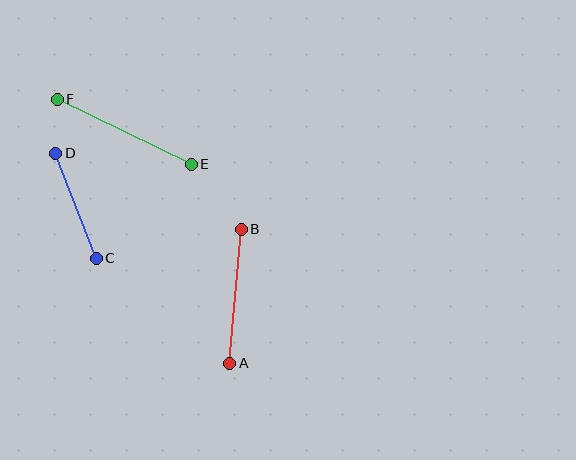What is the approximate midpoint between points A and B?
The midpoint is at approximately (235, 296) pixels.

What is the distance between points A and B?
The distance is approximately 135 pixels.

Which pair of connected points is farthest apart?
Points E and F are farthest apart.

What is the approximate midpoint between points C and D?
The midpoint is at approximately (76, 206) pixels.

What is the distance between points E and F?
The distance is approximately 149 pixels.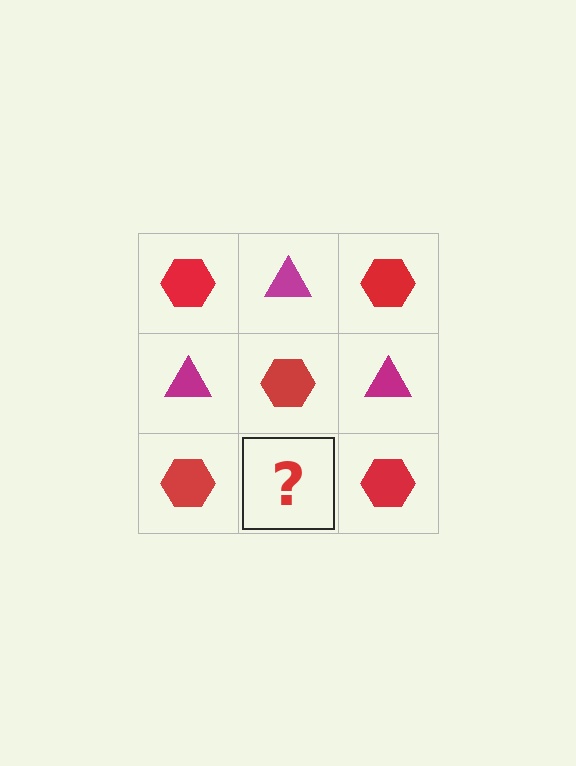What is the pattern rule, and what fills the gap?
The rule is that it alternates red hexagon and magenta triangle in a checkerboard pattern. The gap should be filled with a magenta triangle.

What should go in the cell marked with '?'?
The missing cell should contain a magenta triangle.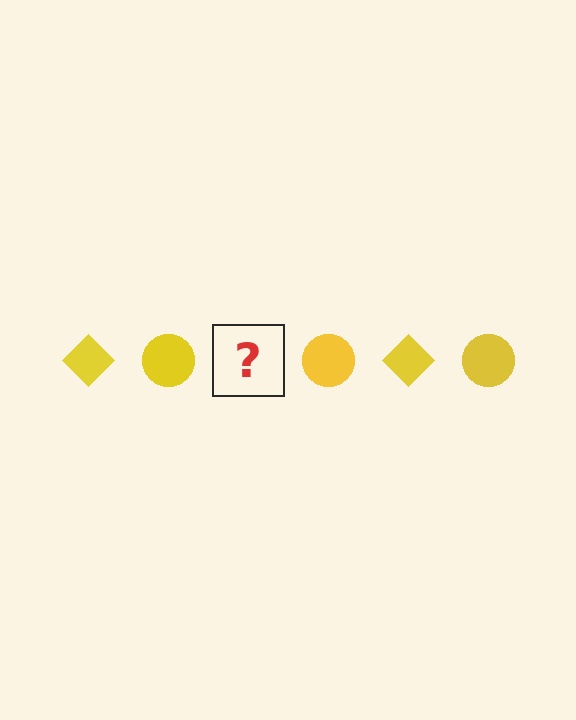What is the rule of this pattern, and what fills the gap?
The rule is that the pattern cycles through diamond, circle shapes in yellow. The gap should be filled with a yellow diamond.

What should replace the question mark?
The question mark should be replaced with a yellow diamond.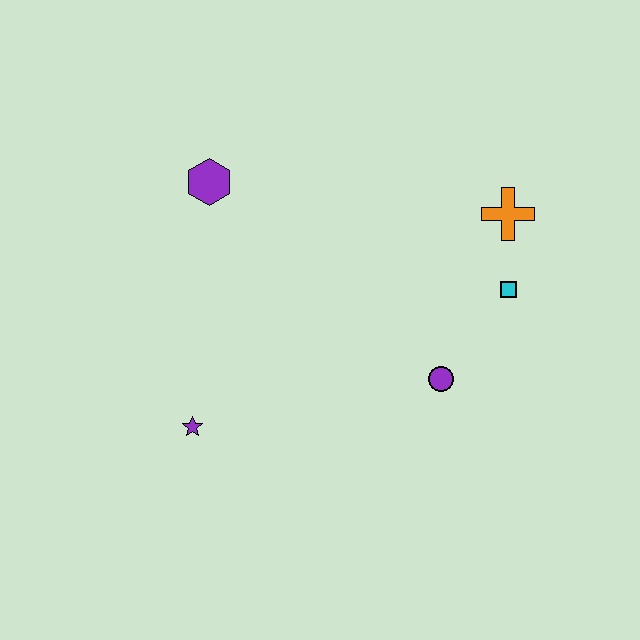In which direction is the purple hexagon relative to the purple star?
The purple hexagon is above the purple star.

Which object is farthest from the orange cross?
The purple star is farthest from the orange cross.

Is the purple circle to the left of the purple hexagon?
No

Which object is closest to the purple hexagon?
The purple star is closest to the purple hexagon.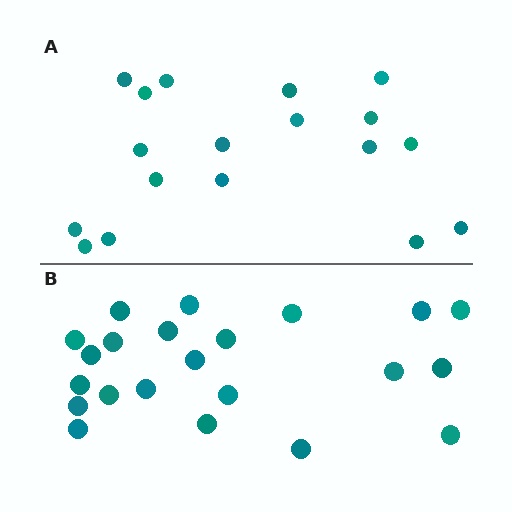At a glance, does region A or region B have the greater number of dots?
Region B (the bottom region) has more dots.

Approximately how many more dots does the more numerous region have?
Region B has about 4 more dots than region A.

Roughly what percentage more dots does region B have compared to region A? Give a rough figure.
About 20% more.